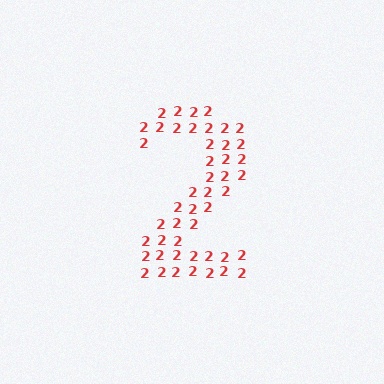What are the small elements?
The small elements are digit 2's.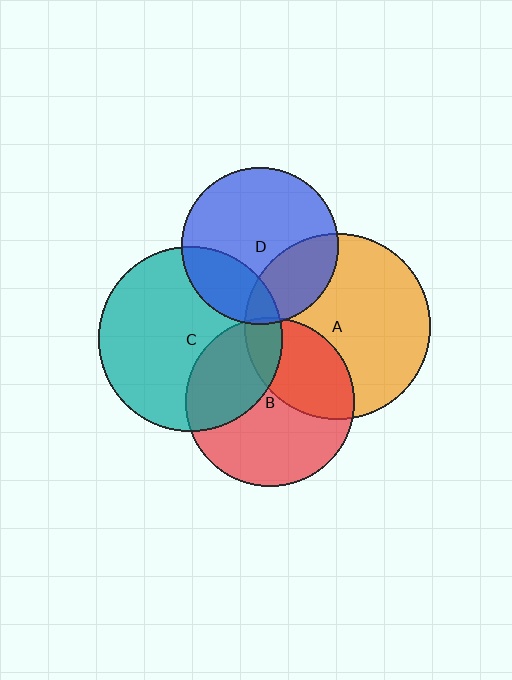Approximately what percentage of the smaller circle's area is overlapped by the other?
Approximately 25%.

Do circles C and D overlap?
Yes.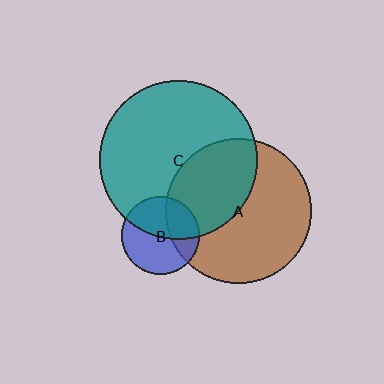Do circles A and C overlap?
Yes.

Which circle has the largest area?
Circle C (teal).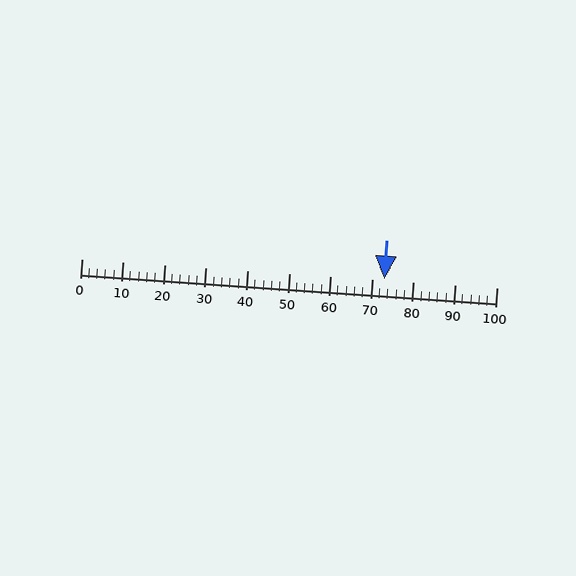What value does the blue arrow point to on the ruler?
The blue arrow points to approximately 73.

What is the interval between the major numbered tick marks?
The major tick marks are spaced 10 units apart.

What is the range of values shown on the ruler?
The ruler shows values from 0 to 100.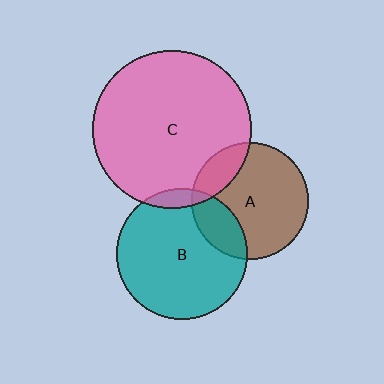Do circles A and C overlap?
Yes.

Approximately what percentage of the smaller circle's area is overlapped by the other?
Approximately 20%.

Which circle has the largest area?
Circle C (pink).